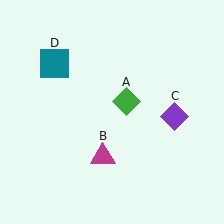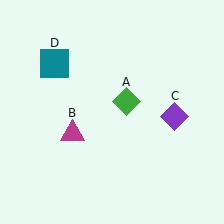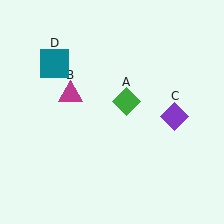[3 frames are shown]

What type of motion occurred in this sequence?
The magenta triangle (object B) rotated clockwise around the center of the scene.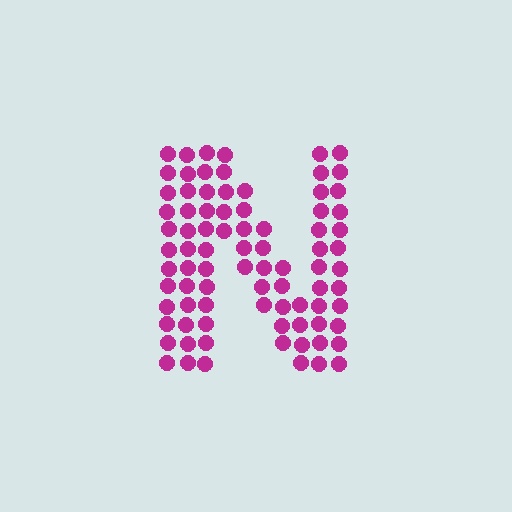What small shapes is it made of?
It is made of small circles.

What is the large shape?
The large shape is the letter N.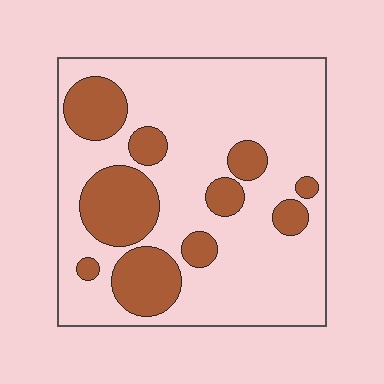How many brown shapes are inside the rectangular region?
10.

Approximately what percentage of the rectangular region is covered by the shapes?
Approximately 25%.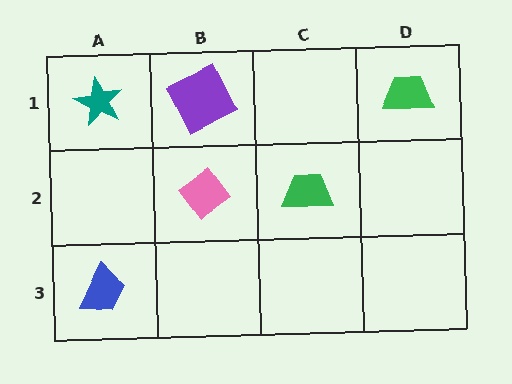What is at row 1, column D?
A green trapezoid.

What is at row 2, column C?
A green trapezoid.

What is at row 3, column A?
A blue trapezoid.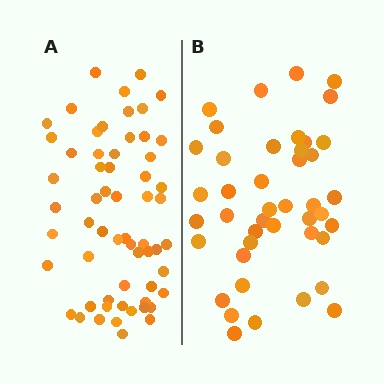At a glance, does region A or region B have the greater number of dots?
Region A (the left region) has more dots.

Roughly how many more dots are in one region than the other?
Region A has approximately 15 more dots than region B.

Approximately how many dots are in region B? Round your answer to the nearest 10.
About 40 dots. (The exact count is 43, which rounds to 40.)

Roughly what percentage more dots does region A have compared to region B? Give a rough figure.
About 40% more.